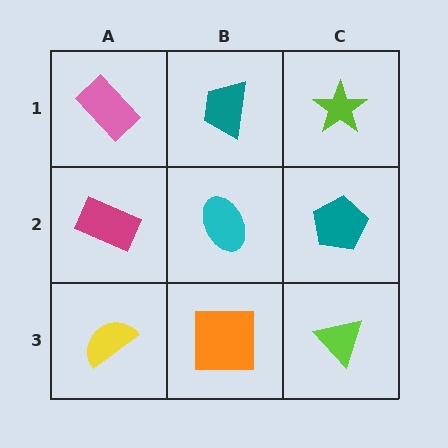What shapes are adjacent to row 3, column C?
A teal pentagon (row 2, column C), an orange square (row 3, column B).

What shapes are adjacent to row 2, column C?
A lime star (row 1, column C), a lime triangle (row 3, column C), a cyan ellipse (row 2, column B).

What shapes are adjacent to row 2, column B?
A teal trapezoid (row 1, column B), an orange square (row 3, column B), a magenta rectangle (row 2, column A), a teal pentagon (row 2, column C).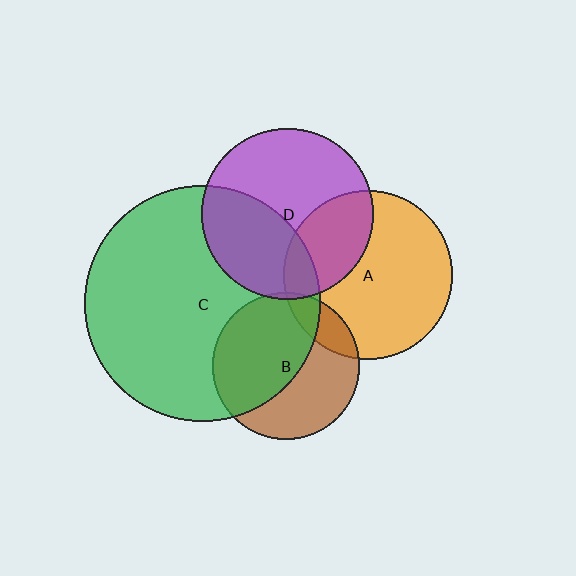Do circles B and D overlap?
Yes.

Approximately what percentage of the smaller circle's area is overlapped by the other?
Approximately 5%.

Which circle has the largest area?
Circle C (green).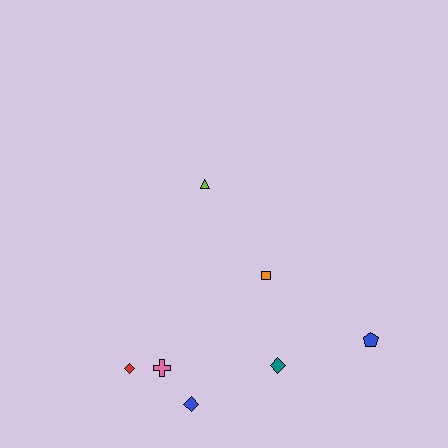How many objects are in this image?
There are 7 objects.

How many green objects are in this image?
There are no green objects.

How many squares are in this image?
There is 1 square.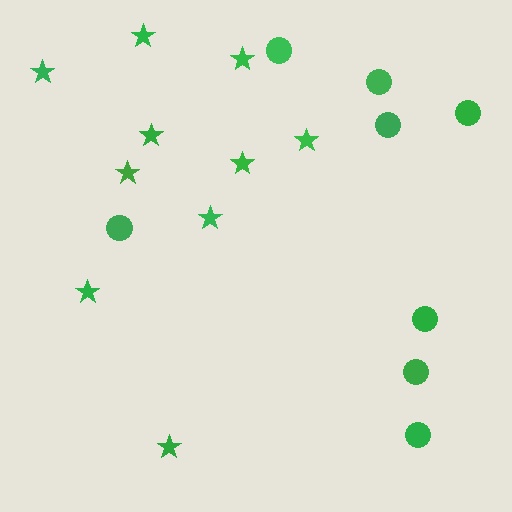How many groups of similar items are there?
There are 2 groups: one group of circles (8) and one group of stars (10).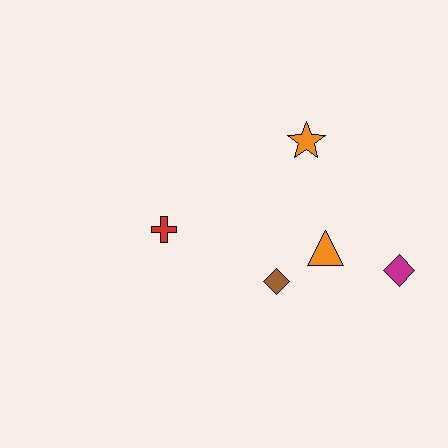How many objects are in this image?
There are 5 objects.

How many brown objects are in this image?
There is 1 brown object.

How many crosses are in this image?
There is 1 cross.